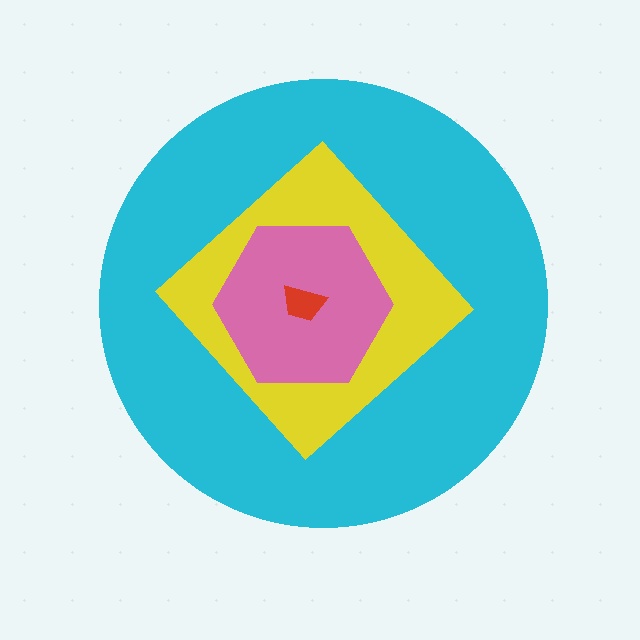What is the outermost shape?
The cyan circle.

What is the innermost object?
The red trapezoid.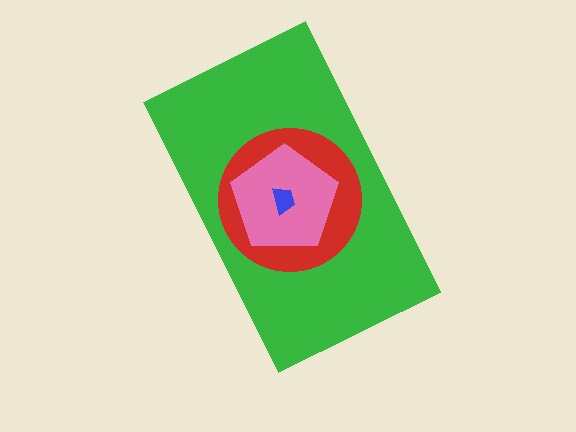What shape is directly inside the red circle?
The pink pentagon.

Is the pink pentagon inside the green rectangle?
Yes.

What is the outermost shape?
The green rectangle.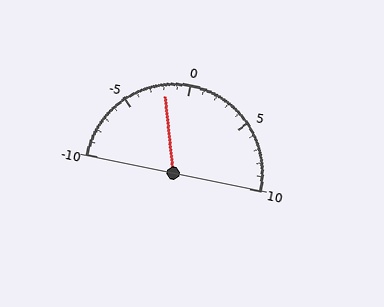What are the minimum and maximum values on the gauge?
The gauge ranges from -10 to 10.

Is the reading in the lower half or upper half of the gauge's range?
The reading is in the lower half of the range (-10 to 10).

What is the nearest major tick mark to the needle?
The nearest major tick mark is 0.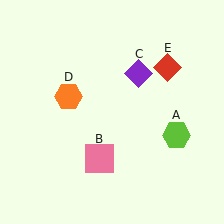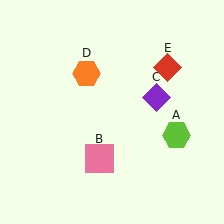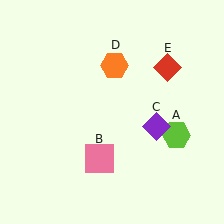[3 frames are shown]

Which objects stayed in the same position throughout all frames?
Lime hexagon (object A) and pink square (object B) and red diamond (object E) remained stationary.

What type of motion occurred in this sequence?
The purple diamond (object C), orange hexagon (object D) rotated clockwise around the center of the scene.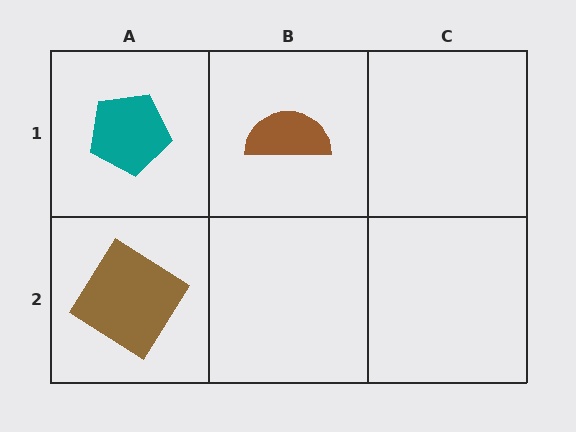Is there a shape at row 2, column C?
No, that cell is empty.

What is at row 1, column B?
A brown semicircle.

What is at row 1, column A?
A teal pentagon.